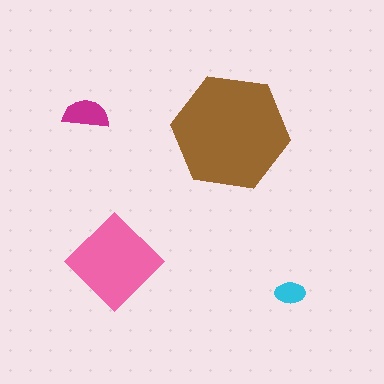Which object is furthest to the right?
The cyan ellipse is rightmost.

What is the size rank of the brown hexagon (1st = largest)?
1st.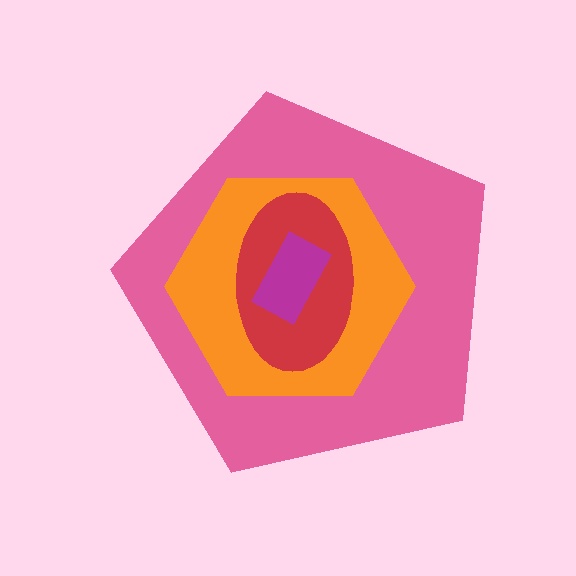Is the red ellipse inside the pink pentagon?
Yes.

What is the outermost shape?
The pink pentagon.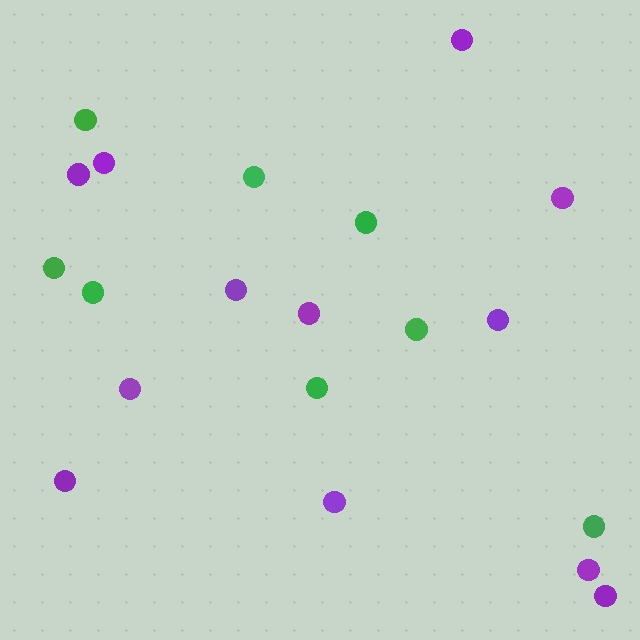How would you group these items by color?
There are 2 groups: one group of purple circles (12) and one group of green circles (8).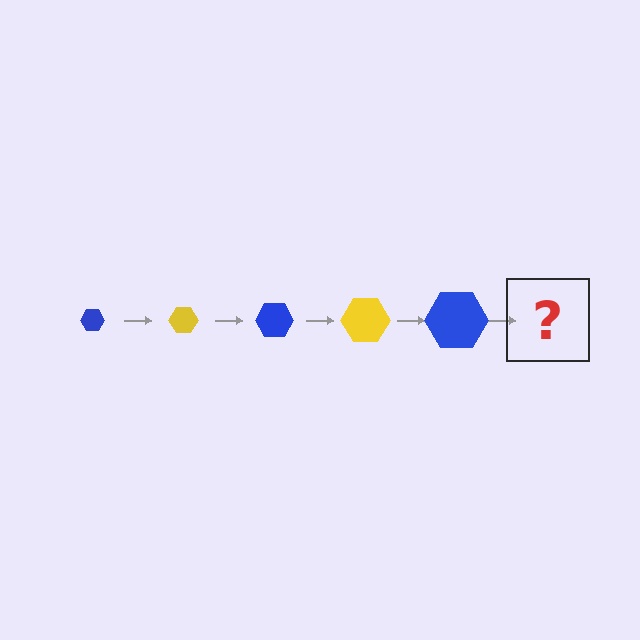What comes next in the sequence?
The next element should be a yellow hexagon, larger than the previous one.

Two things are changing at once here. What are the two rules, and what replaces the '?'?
The two rules are that the hexagon grows larger each step and the color cycles through blue and yellow. The '?' should be a yellow hexagon, larger than the previous one.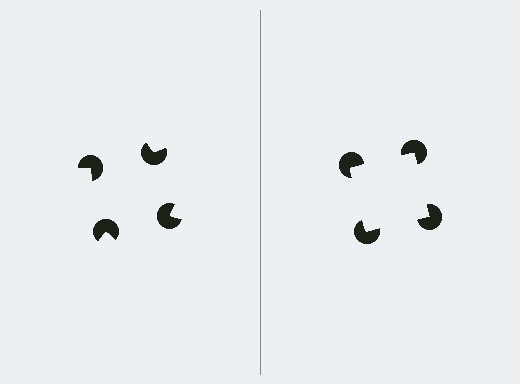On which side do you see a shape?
An illusory square appears on the right side. On the left side the wedge cuts are rotated, so no coherent shape forms.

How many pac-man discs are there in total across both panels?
8 — 4 on each side.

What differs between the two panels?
The pac-man discs are positioned identically on both sides; only the wedge orientations differ. On the right they align to a square; on the left they are misaligned.